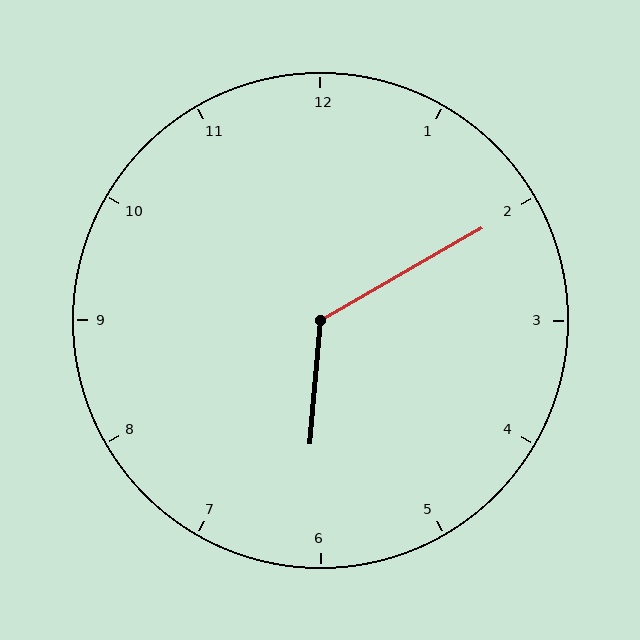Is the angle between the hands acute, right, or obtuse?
It is obtuse.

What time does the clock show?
6:10.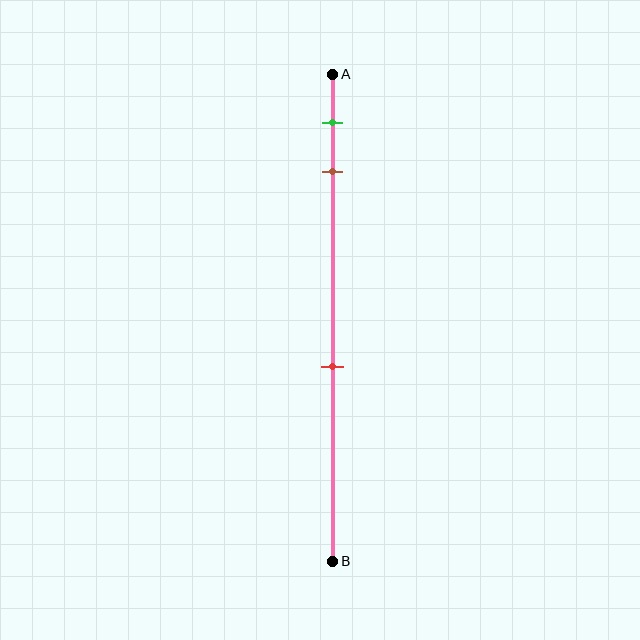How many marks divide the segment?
There are 3 marks dividing the segment.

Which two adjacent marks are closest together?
The green and brown marks are the closest adjacent pair.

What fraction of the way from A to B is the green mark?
The green mark is approximately 10% (0.1) of the way from A to B.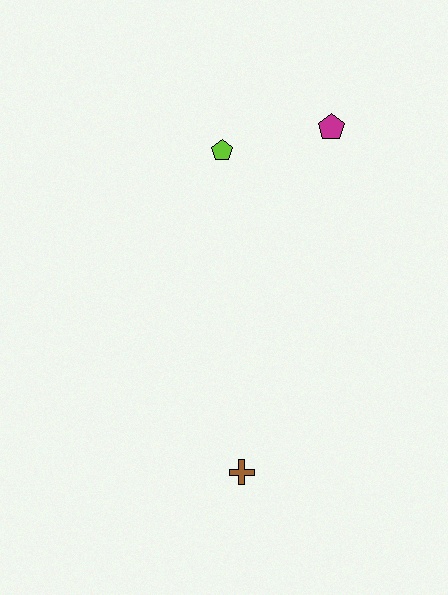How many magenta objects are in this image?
There is 1 magenta object.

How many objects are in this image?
There are 3 objects.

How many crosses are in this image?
There is 1 cross.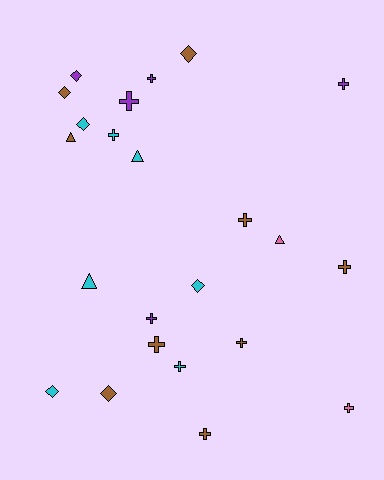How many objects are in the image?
There are 23 objects.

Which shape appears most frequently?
Cross, with 12 objects.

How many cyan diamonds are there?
There are 3 cyan diamonds.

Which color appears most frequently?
Brown, with 9 objects.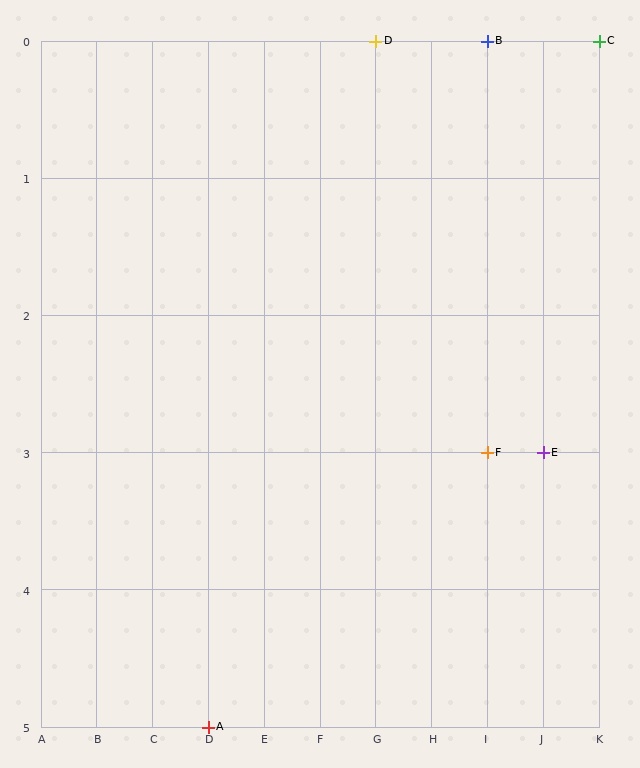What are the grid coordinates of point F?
Point F is at grid coordinates (I, 3).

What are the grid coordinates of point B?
Point B is at grid coordinates (I, 0).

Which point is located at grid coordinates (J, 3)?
Point E is at (J, 3).